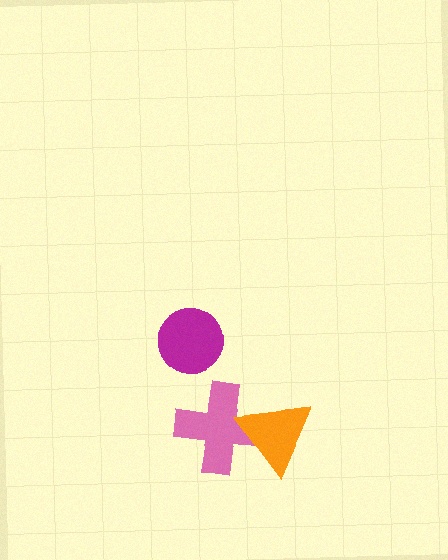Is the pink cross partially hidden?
Yes, it is partially covered by another shape.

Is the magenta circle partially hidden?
No, no other shape covers it.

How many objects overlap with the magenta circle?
0 objects overlap with the magenta circle.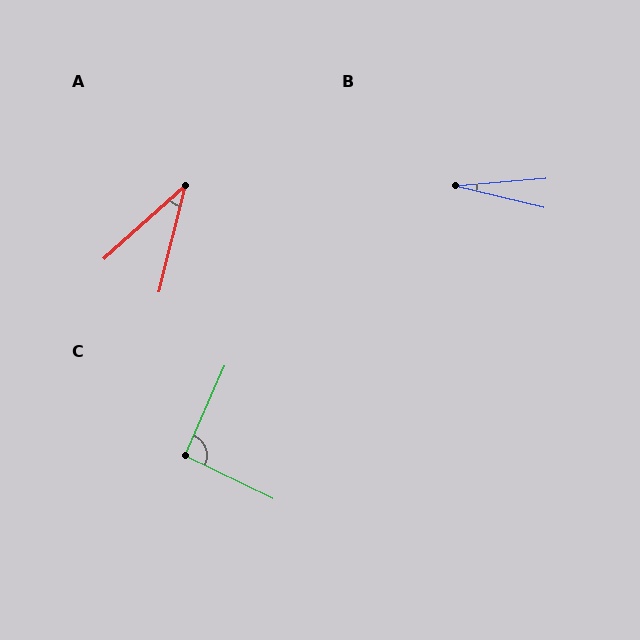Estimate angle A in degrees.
Approximately 34 degrees.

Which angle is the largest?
C, at approximately 92 degrees.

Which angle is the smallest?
B, at approximately 19 degrees.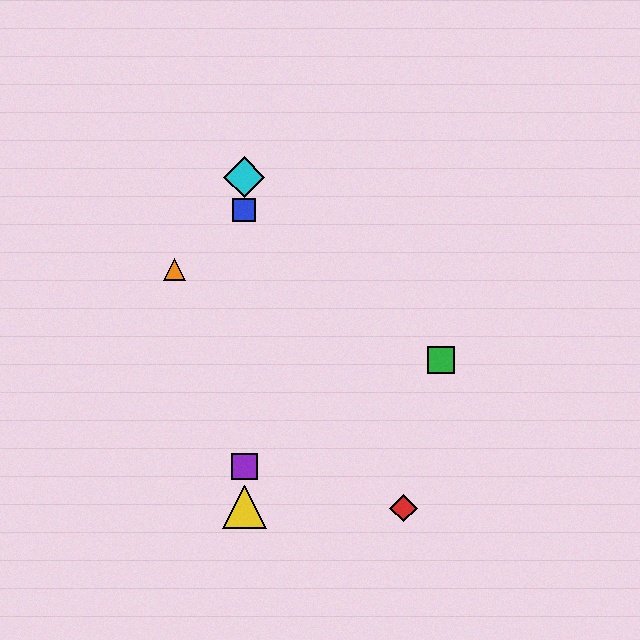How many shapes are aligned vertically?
4 shapes (the blue square, the yellow triangle, the purple square, the cyan diamond) are aligned vertically.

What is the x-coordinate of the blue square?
The blue square is at x≈244.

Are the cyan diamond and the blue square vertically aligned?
Yes, both are at x≈244.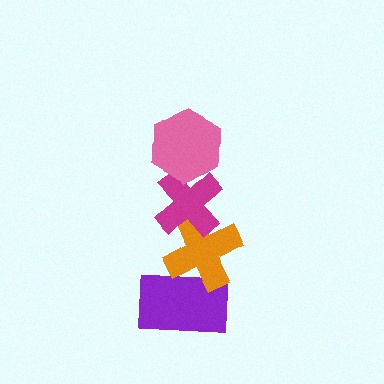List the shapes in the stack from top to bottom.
From top to bottom: the pink hexagon, the magenta cross, the orange cross, the purple rectangle.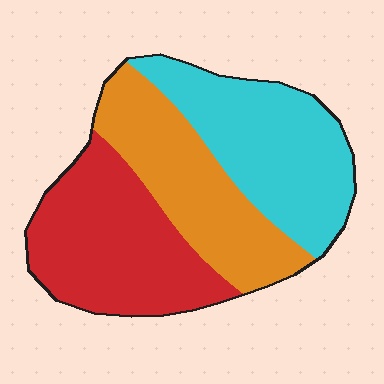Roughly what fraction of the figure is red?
Red covers roughly 35% of the figure.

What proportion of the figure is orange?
Orange takes up between a sixth and a third of the figure.